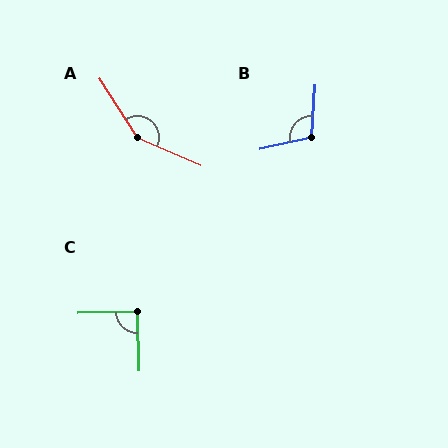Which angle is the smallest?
C, at approximately 91 degrees.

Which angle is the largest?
A, at approximately 146 degrees.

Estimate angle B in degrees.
Approximately 107 degrees.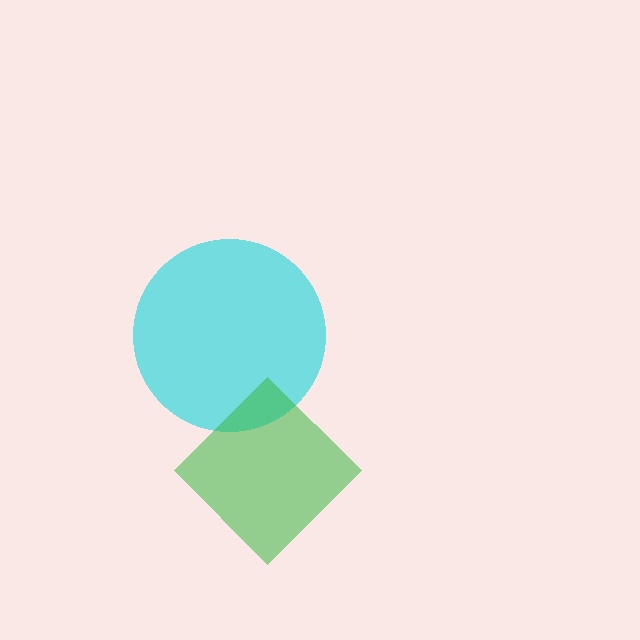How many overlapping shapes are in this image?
There are 2 overlapping shapes in the image.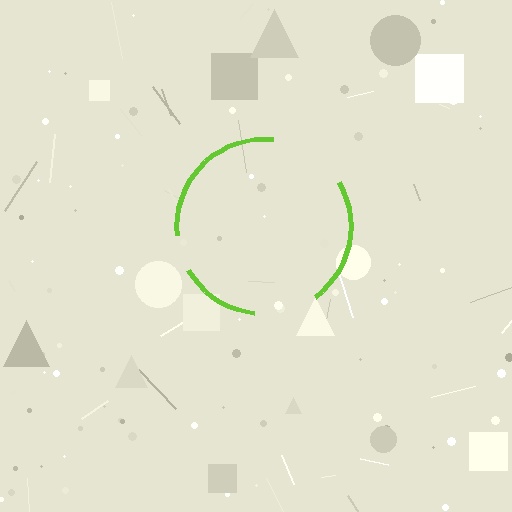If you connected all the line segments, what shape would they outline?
They would outline a circle.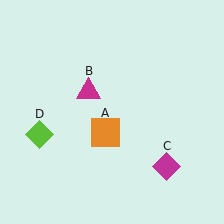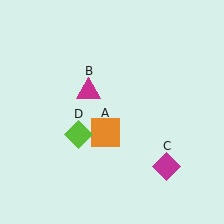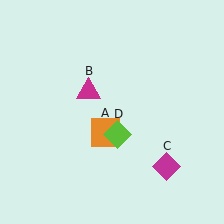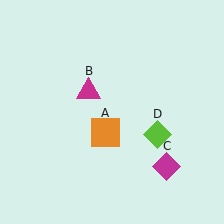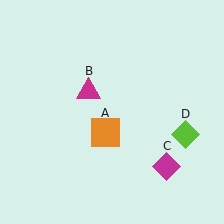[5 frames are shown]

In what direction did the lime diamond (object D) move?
The lime diamond (object D) moved right.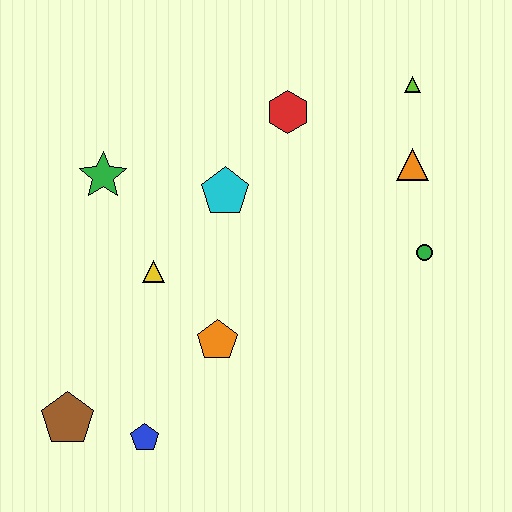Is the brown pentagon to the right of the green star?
No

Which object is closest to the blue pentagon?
The brown pentagon is closest to the blue pentagon.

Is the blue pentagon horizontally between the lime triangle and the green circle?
No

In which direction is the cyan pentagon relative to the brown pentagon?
The cyan pentagon is above the brown pentagon.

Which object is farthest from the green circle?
The brown pentagon is farthest from the green circle.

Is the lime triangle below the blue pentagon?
No